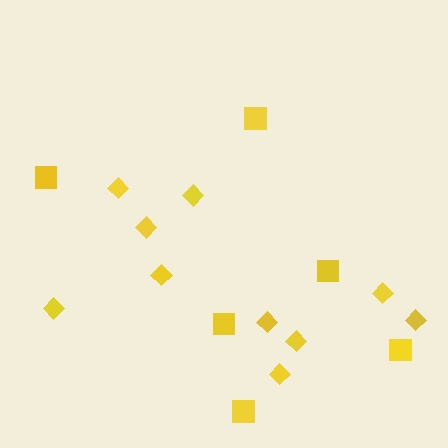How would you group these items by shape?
There are 2 groups: one group of diamonds (10) and one group of squares (6).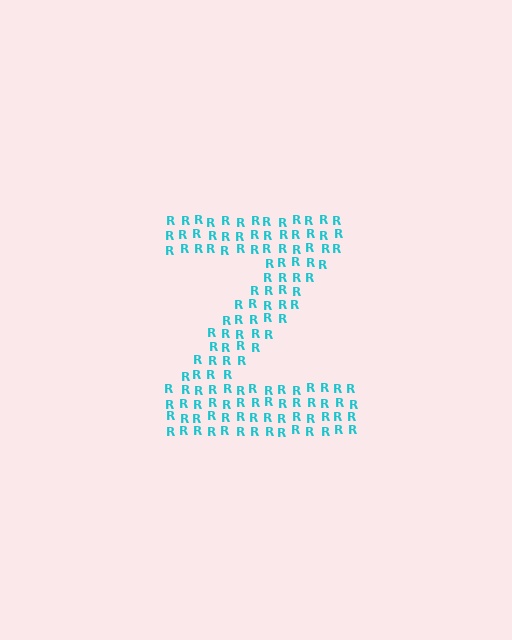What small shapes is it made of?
It is made of small letter R's.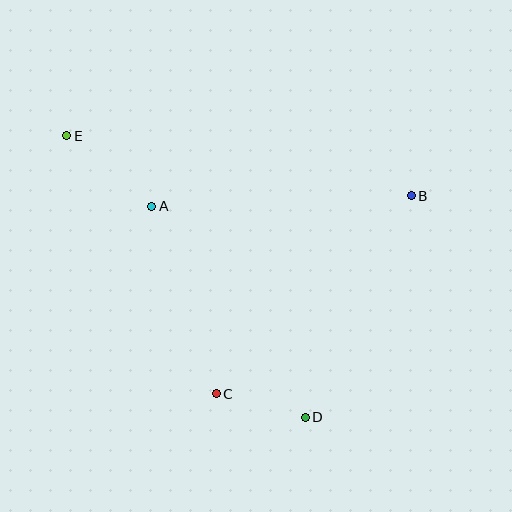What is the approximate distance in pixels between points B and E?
The distance between B and E is approximately 349 pixels.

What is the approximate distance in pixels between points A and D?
The distance between A and D is approximately 261 pixels.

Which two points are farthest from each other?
Points D and E are farthest from each other.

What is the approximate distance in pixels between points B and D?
The distance between B and D is approximately 245 pixels.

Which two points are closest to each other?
Points C and D are closest to each other.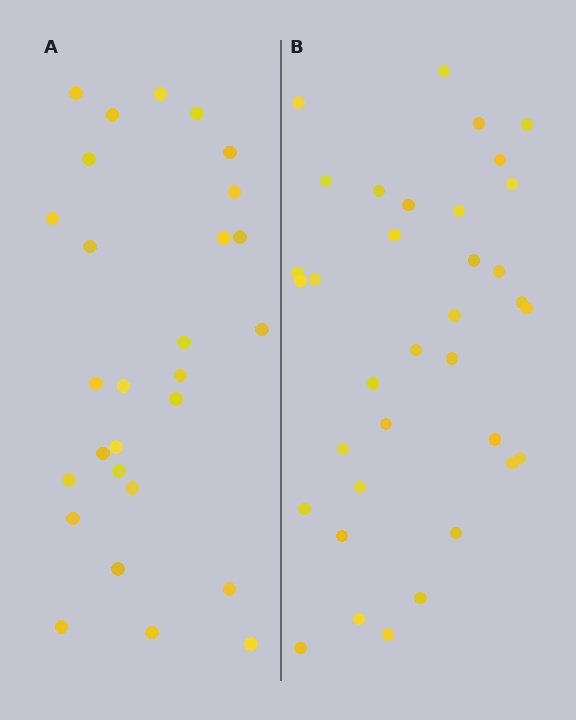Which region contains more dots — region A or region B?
Region B (the right region) has more dots.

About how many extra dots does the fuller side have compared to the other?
Region B has roughly 8 or so more dots than region A.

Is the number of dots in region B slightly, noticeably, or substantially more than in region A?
Region B has noticeably more, but not dramatically so. The ratio is roughly 1.2 to 1.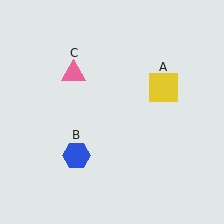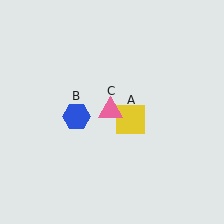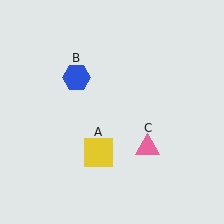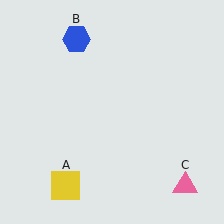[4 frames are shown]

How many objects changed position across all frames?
3 objects changed position: yellow square (object A), blue hexagon (object B), pink triangle (object C).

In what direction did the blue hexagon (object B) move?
The blue hexagon (object B) moved up.